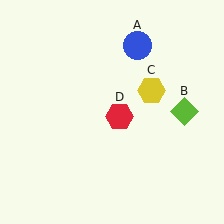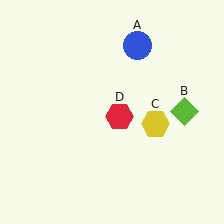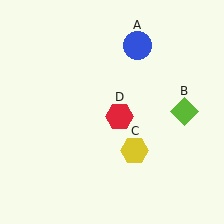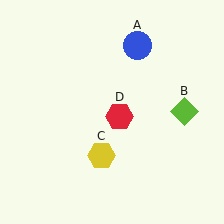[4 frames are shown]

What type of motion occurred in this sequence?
The yellow hexagon (object C) rotated clockwise around the center of the scene.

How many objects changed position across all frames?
1 object changed position: yellow hexagon (object C).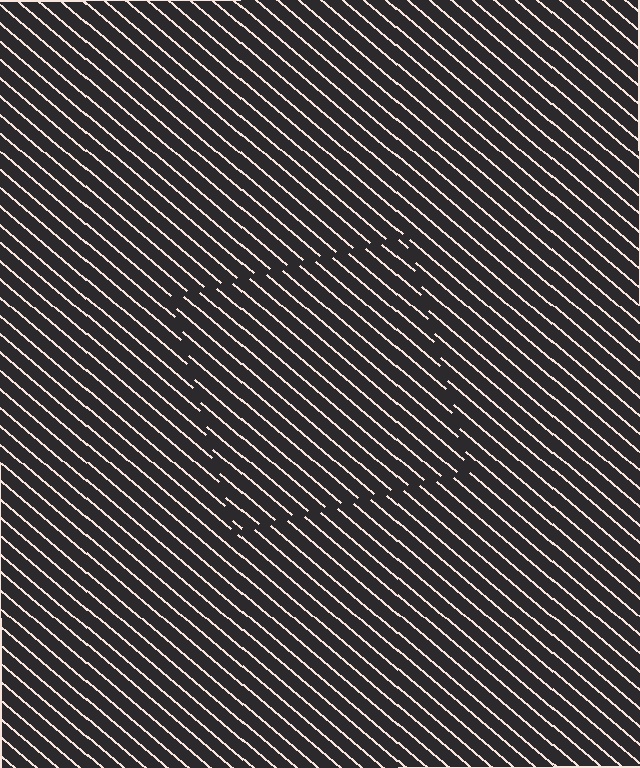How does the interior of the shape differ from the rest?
The interior of the shape contains the same grating, shifted by half a period — the contour is defined by the phase discontinuity where line-ends from the inner and outer gratings abut.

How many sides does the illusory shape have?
4 sides — the line-ends trace a square.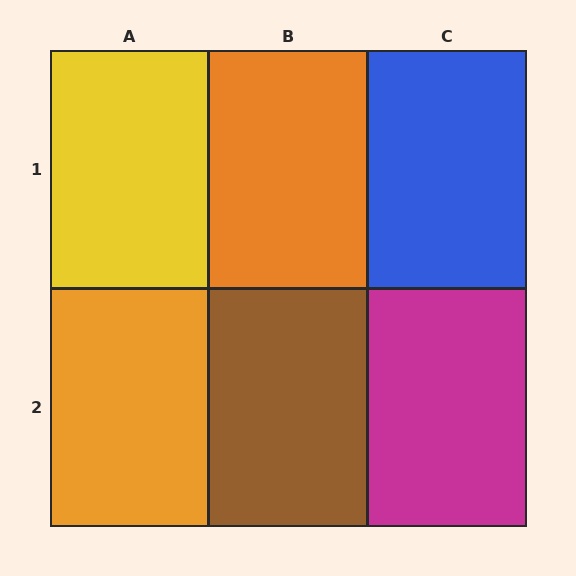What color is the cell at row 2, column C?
Magenta.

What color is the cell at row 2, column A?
Orange.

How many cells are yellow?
1 cell is yellow.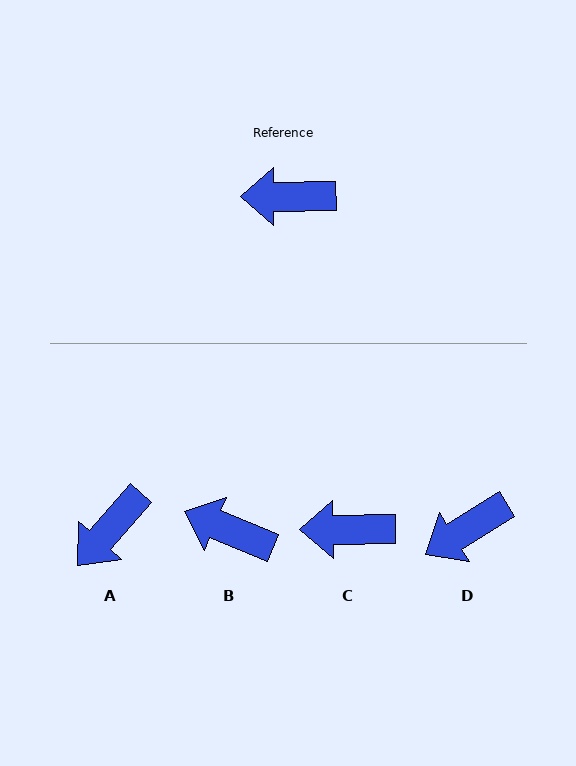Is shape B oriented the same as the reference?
No, it is off by about 23 degrees.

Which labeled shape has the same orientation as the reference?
C.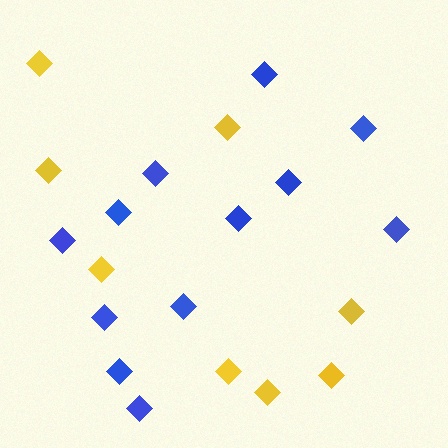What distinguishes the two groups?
There are 2 groups: one group of yellow diamonds (8) and one group of blue diamonds (12).